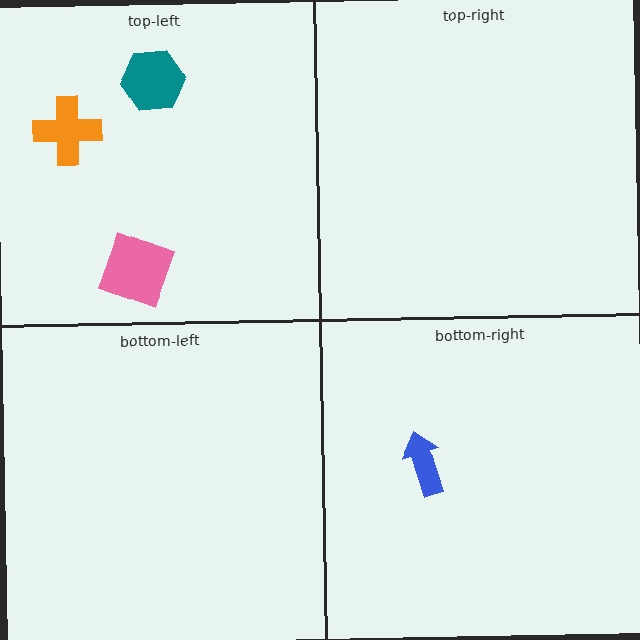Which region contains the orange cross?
The top-left region.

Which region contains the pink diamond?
The top-left region.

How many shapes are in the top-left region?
3.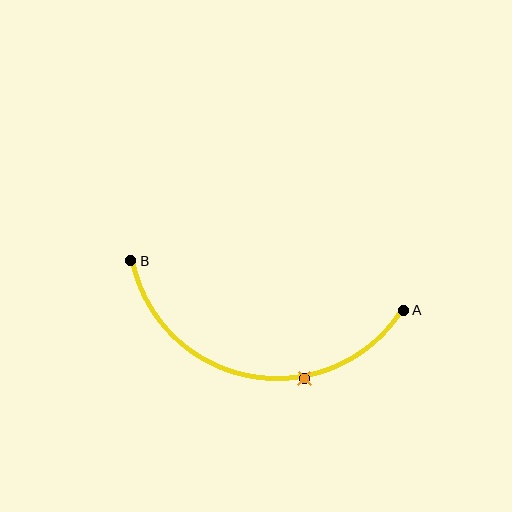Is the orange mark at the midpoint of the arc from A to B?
No. The orange mark lies on the arc but is closer to endpoint A. The arc midpoint would be at the point on the curve equidistant along the arc from both A and B.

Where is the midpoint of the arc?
The arc midpoint is the point on the curve farthest from the straight line joining A and B. It sits below that line.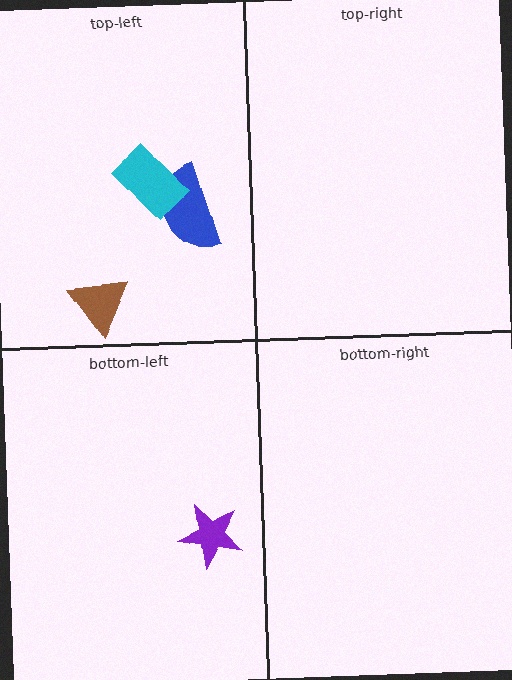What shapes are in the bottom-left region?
The purple star.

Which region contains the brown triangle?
The top-left region.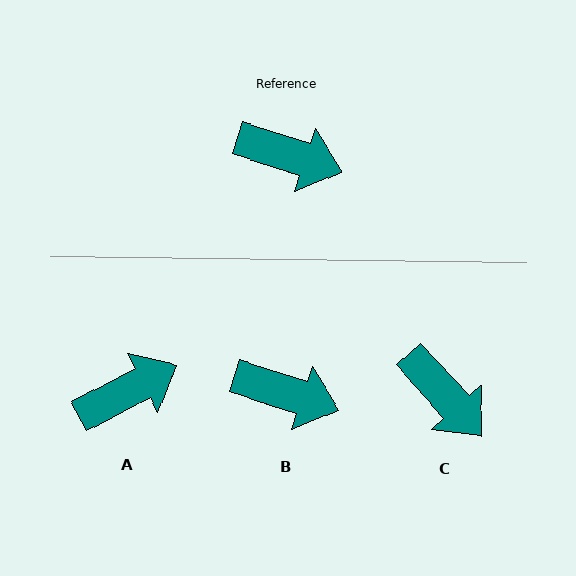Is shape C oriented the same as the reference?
No, it is off by about 30 degrees.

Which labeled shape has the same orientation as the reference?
B.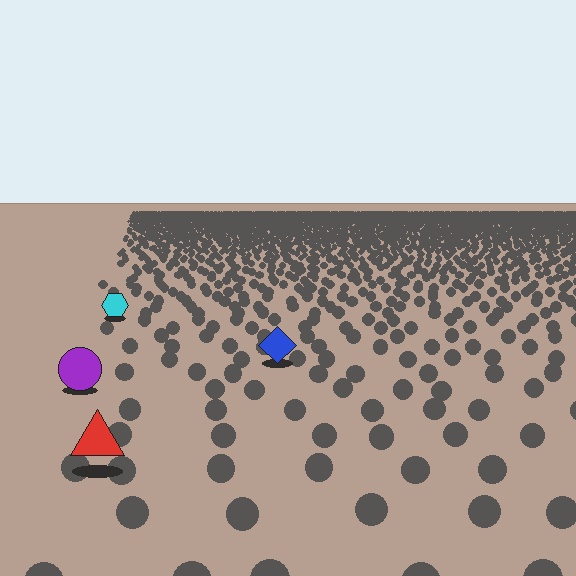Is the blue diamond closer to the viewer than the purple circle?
No. The purple circle is closer — you can tell from the texture gradient: the ground texture is coarser near it.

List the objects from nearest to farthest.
From nearest to farthest: the red triangle, the purple circle, the blue diamond, the cyan hexagon.